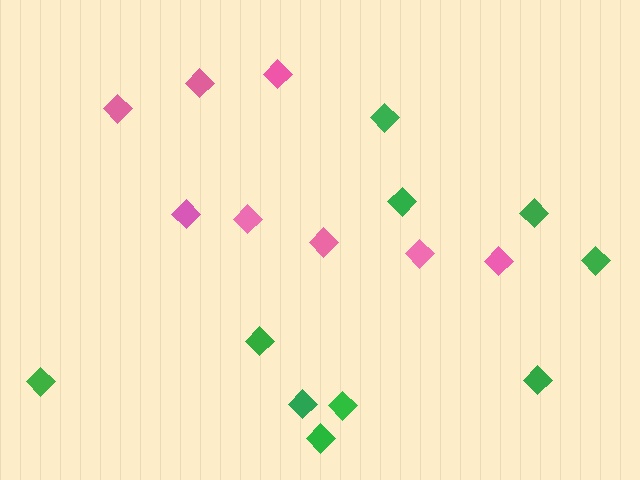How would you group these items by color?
There are 2 groups: one group of pink diamonds (8) and one group of green diamonds (10).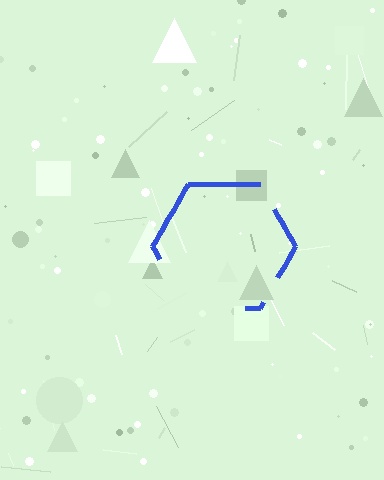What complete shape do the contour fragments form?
The contour fragments form a hexagon.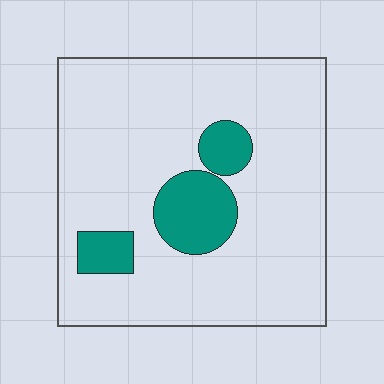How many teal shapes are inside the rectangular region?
3.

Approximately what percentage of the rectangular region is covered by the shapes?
Approximately 15%.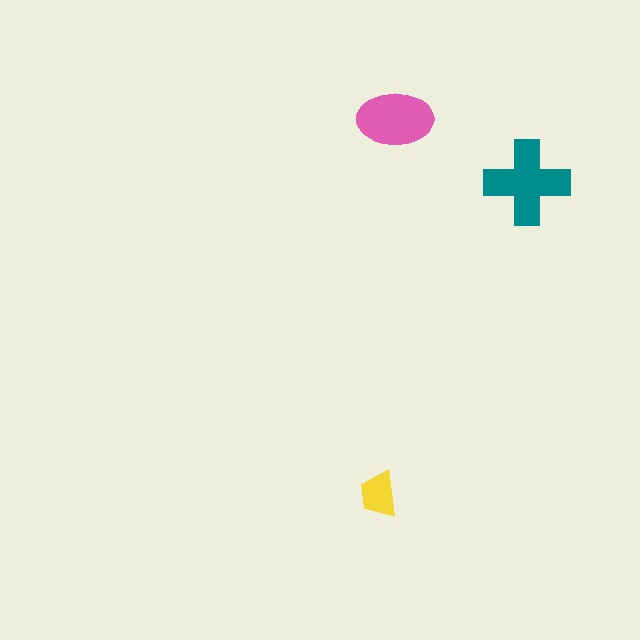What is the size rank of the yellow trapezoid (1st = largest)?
3rd.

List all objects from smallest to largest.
The yellow trapezoid, the pink ellipse, the teal cross.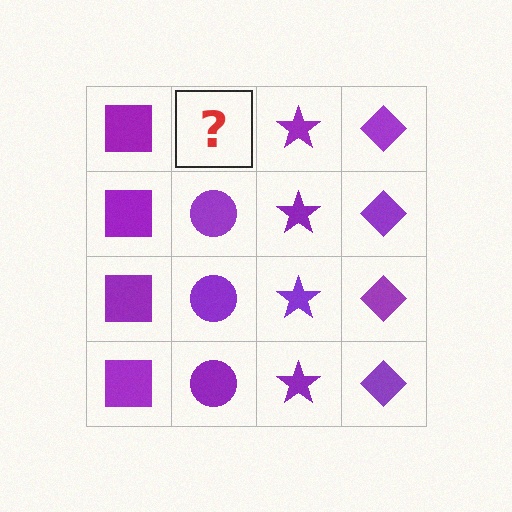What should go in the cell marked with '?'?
The missing cell should contain a purple circle.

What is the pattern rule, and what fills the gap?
The rule is that each column has a consistent shape. The gap should be filled with a purple circle.